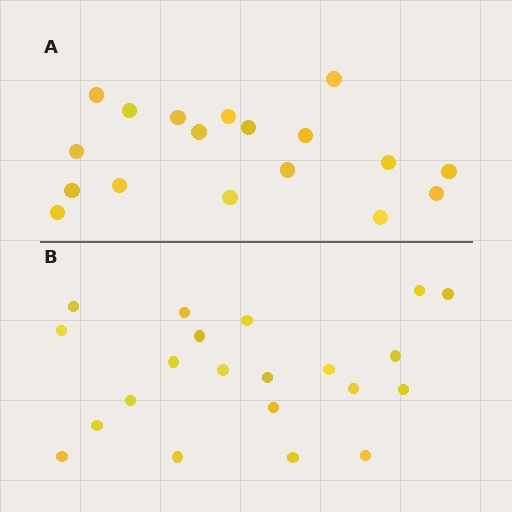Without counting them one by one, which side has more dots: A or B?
Region B (the bottom region) has more dots.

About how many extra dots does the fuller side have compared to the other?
Region B has just a few more — roughly 2 or 3 more dots than region A.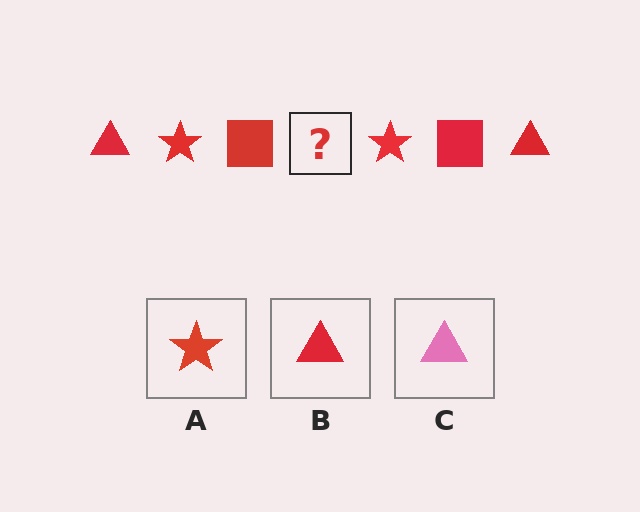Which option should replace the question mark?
Option B.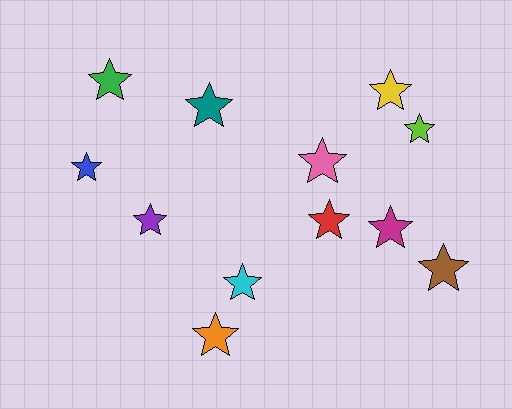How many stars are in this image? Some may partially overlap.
There are 12 stars.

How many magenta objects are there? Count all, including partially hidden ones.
There is 1 magenta object.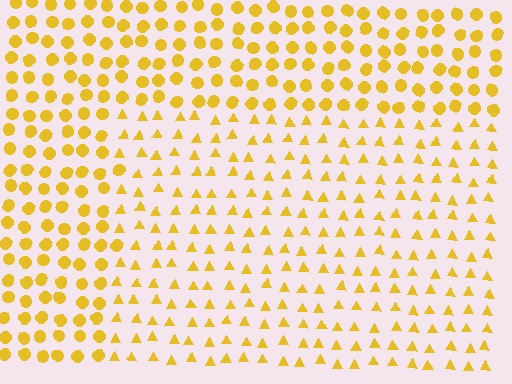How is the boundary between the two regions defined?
The boundary is defined by a change in element shape: triangles inside vs. circles outside. All elements share the same color and spacing.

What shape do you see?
I see a rectangle.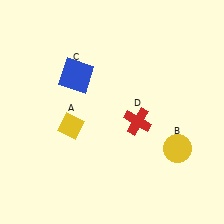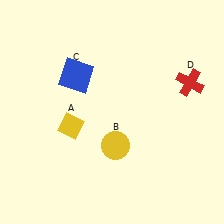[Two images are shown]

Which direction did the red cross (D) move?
The red cross (D) moved right.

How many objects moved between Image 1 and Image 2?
2 objects moved between the two images.